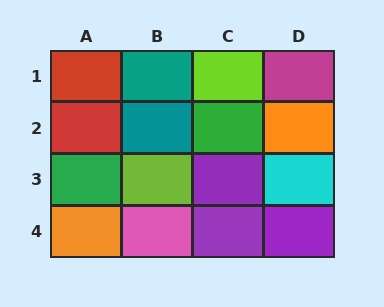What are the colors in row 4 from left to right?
Orange, pink, purple, purple.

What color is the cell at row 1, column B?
Teal.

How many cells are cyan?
1 cell is cyan.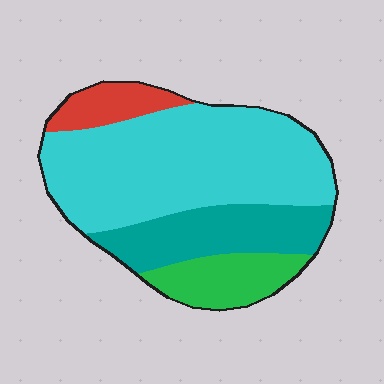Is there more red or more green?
Green.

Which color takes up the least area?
Red, at roughly 10%.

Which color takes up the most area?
Cyan, at roughly 55%.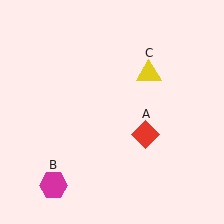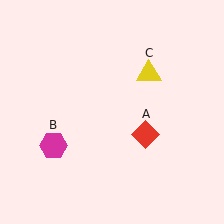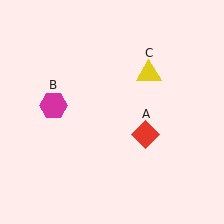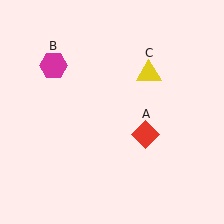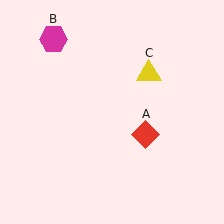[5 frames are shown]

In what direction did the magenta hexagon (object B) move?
The magenta hexagon (object B) moved up.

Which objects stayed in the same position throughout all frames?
Red diamond (object A) and yellow triangle (object C) remained stationary.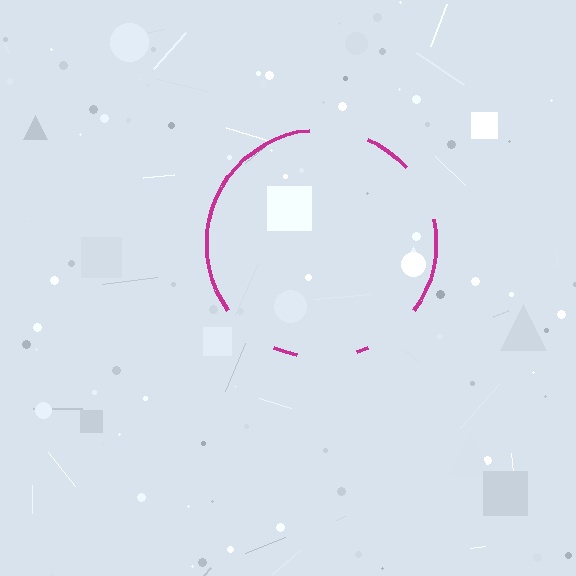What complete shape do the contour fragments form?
The contour fragments form a circle.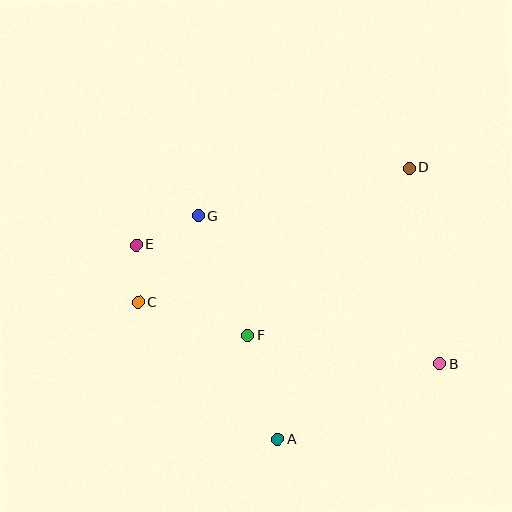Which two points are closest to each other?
Points C and E are closest to each other.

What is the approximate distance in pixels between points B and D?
The distance between B and D is approximately 198 pixels.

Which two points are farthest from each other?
Points B and E are farthest from each other.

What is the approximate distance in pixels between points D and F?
The distance between D and F is approximately 233 pixels.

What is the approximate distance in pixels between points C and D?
The distance between C and D is approximately 303 pixels.